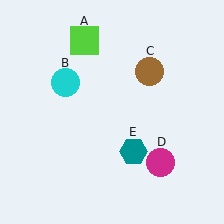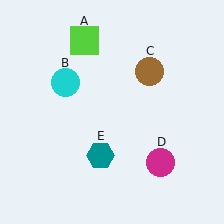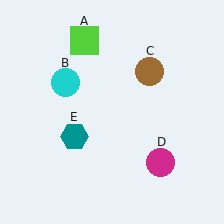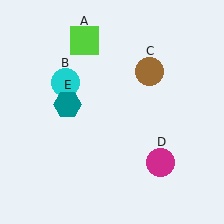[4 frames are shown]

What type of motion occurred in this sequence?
The teal hexagon (object E) rotated clockwise around the center of the scene.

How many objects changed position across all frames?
1 object changed position: teal hexagon (object E).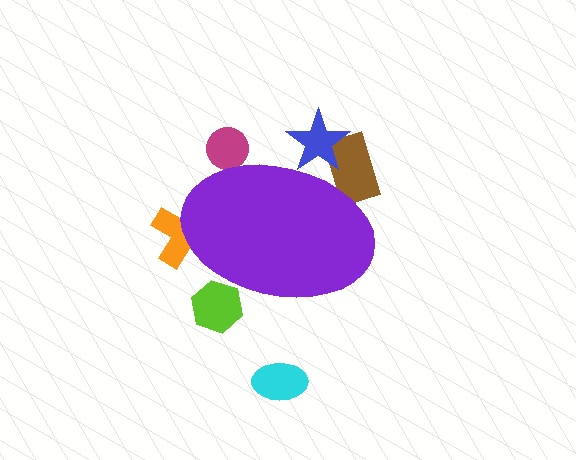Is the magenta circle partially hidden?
Yes, the magenta circle is partially hidden behind the purple ellipse.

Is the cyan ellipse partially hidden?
No, the cyan ellipse is fully visible.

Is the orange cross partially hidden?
Yes, the orange cross is partially hidden behind the purple ellipse.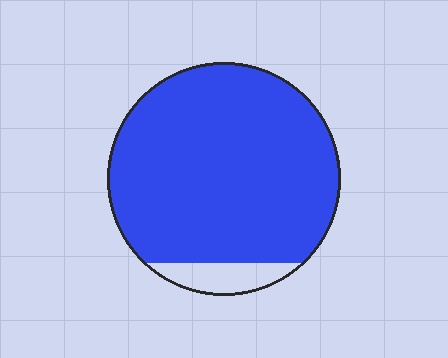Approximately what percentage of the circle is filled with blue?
Approximately 90%.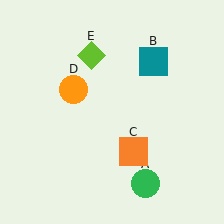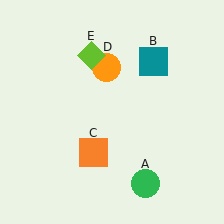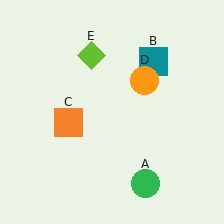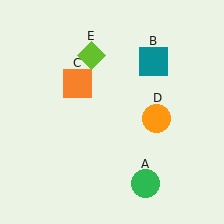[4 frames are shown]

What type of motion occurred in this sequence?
The orange square (object C), orange circle (object D) rotated clockwise around the center of the scene.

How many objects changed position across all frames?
2 objects changed position: orange square (object C), orange circle (object D).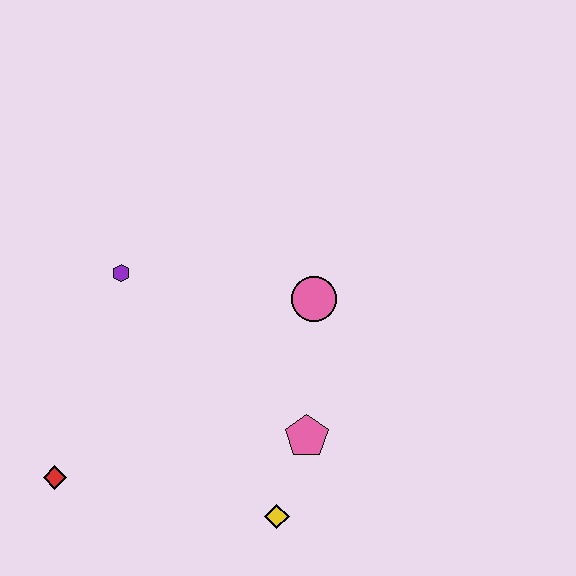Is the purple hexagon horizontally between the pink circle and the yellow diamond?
No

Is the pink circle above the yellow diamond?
Yes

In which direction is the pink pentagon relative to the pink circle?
The pink pentagon is below the pink circle.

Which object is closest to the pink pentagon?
The yellow diamond is closest to the pink pentagon.